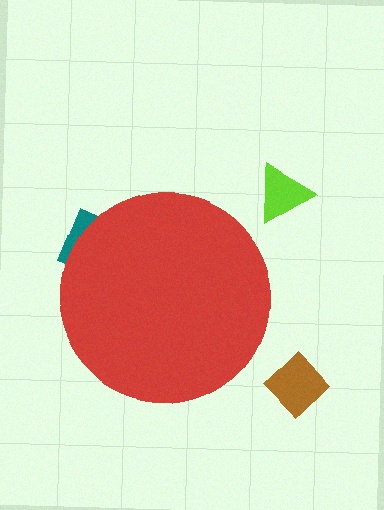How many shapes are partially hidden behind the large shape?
1 shape is partially hidden.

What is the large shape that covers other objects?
A red circle.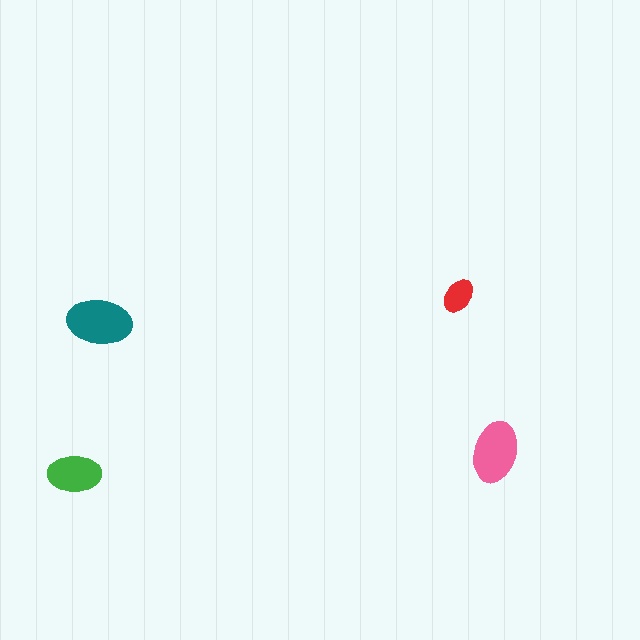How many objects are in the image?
There are 4 objects in the image.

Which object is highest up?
The red ellipse is topmost.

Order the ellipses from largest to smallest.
the teal one, the pink one, the green one, the red one.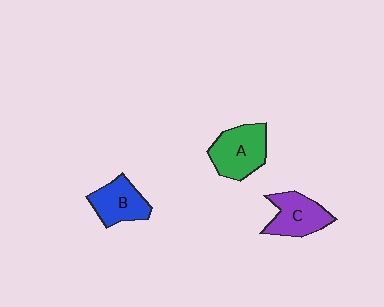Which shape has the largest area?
Shape A (green).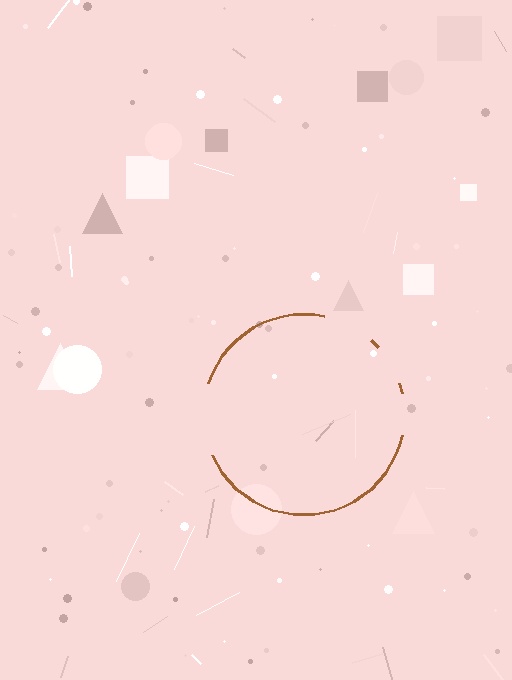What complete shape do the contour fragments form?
The contour fragments form a circle.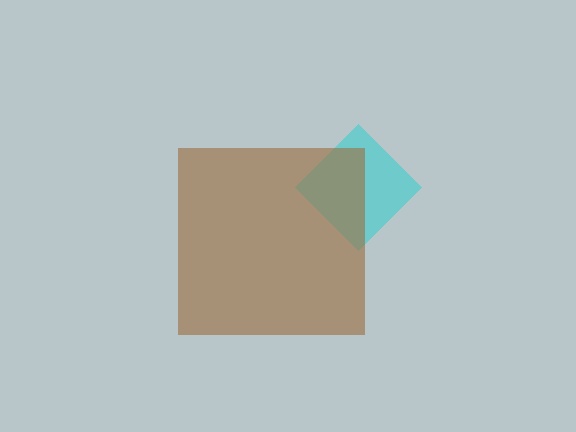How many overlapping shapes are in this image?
There are 2 overlapping shapes in the image.